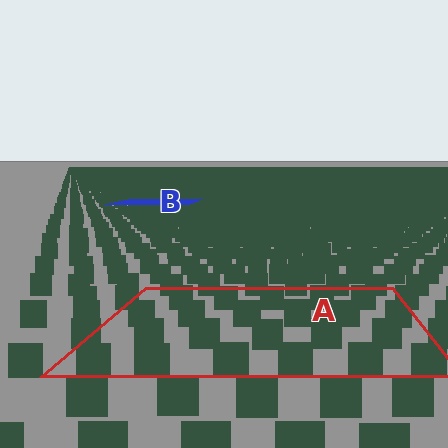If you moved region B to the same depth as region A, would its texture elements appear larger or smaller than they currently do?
They would appear larger. At a closer depth, the same texture elements are projected at a bigger on-screen size.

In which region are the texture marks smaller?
The texture marks are smaller in region B, because it is farther away.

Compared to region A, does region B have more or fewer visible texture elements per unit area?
Region B has more texture elements per unit area — they are packed more densely because it is farther away.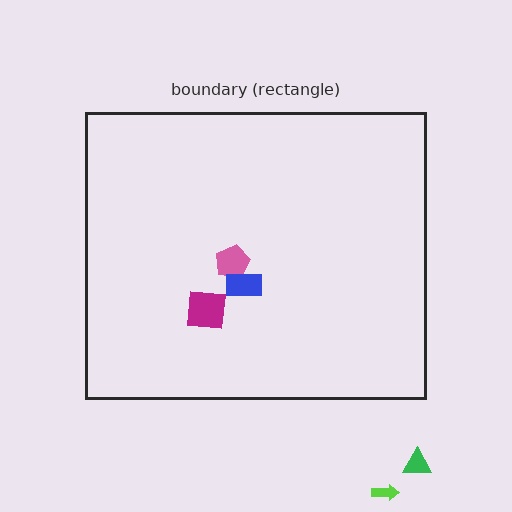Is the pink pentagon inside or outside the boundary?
Inside.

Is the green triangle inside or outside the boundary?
Outside.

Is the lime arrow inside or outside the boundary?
Outside.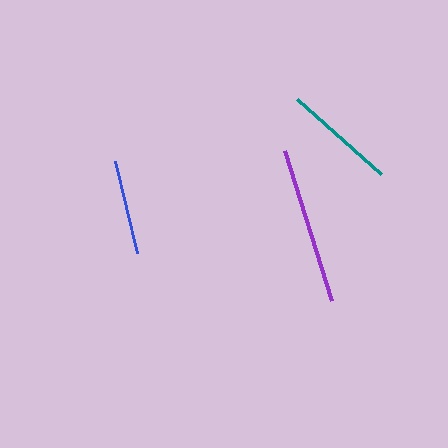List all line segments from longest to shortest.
From longest to shortest: purple, teal, blue.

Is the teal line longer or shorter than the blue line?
The teal line is longer than the blue line.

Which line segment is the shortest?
The blue line is the shortest at approximately 95 pixels.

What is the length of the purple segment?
The purple segment is approximately 158 pixels long.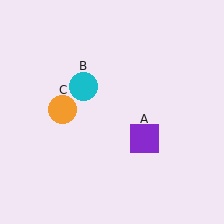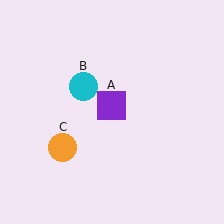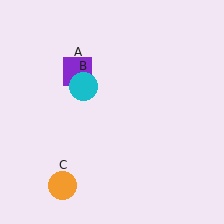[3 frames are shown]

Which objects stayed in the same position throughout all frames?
Cyan circle (object B) remained stationary.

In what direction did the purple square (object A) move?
The purple square (object A) moved up and to the left.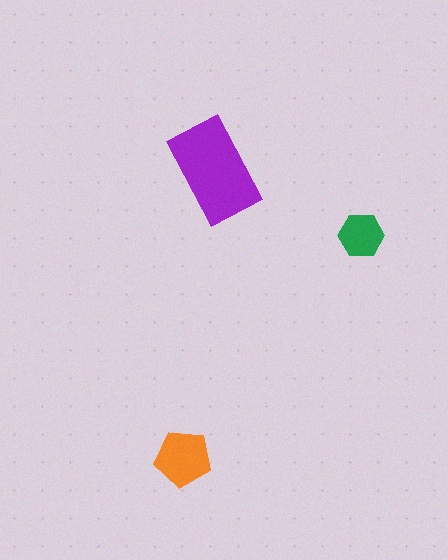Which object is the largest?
The purple rectangle.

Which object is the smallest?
The green hexagon.